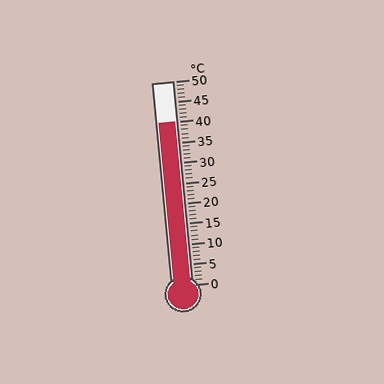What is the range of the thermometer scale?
The thermometer scale ranges from 0°C to 50°C.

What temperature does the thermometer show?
The thermometer shows approximately 40°C.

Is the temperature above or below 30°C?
The temperature is above 30°C.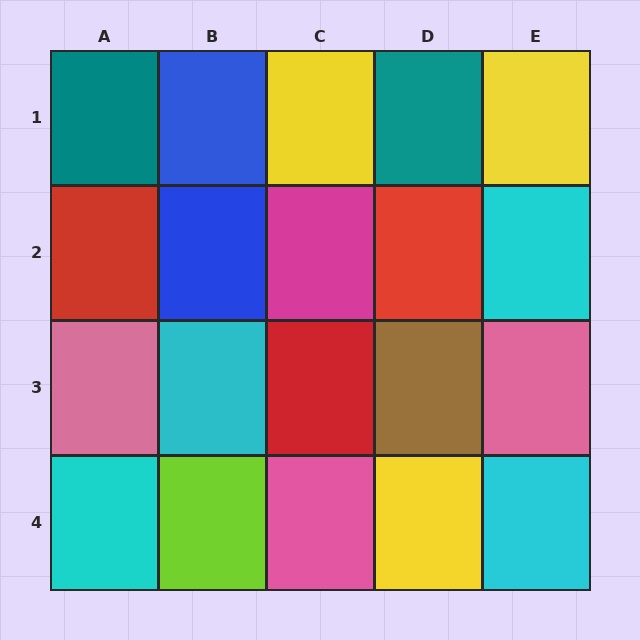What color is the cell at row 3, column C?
Red.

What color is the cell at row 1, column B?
Blue.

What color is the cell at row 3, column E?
Pink.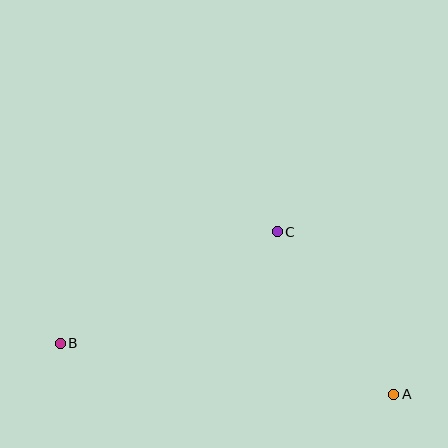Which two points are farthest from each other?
Points A and B are farthest from each other.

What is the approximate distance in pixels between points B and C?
The distance between B and C is approximately 244 pixels.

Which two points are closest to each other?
Points A and C are closest to each other.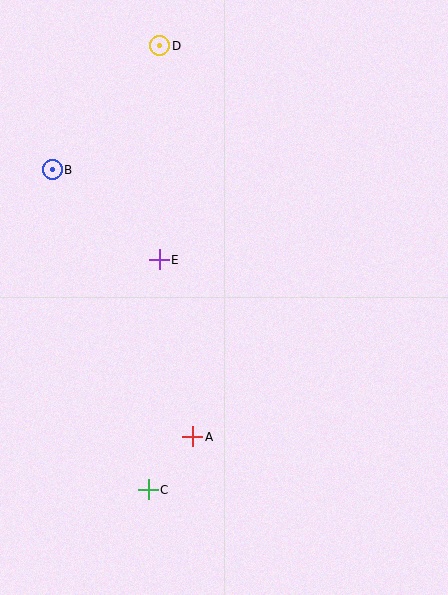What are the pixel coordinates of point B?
Point B is at (52, 170).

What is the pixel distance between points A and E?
The distance between A and E is 180 pixels.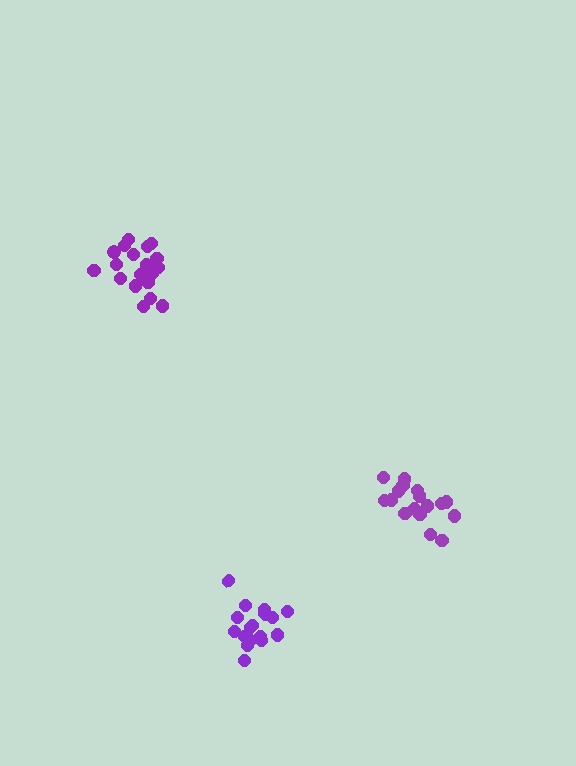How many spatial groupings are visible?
There are 3 spatial groupings.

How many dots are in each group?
Group 1: 18 dots, Group 2: 18 dots, Group 3: 20 dots (56 total).